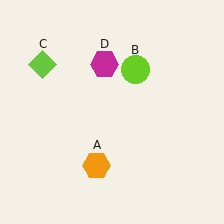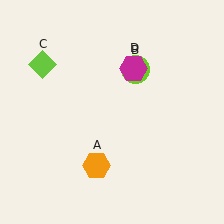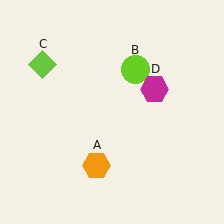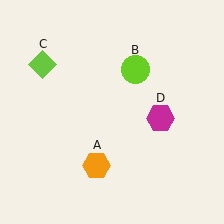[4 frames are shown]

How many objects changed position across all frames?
1 object changed position: magenta hexagon (object D).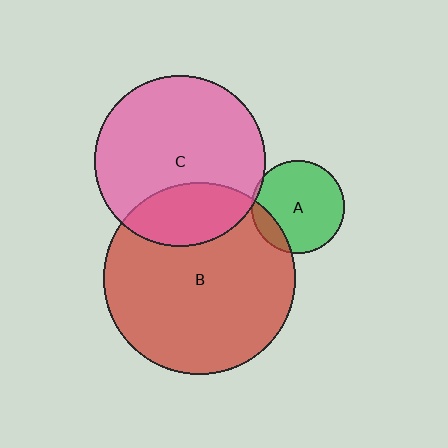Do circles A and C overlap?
Yes.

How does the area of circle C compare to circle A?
Approximately 3.4 times.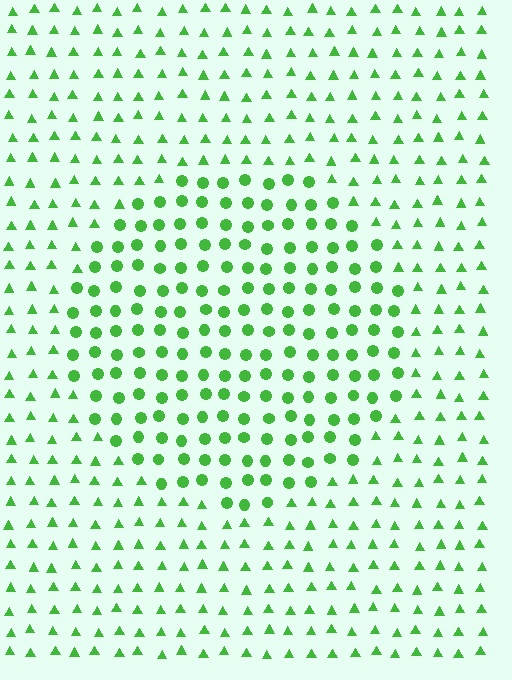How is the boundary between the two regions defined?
The boundary is defined by a change in element shape: circles inside vs. triangles outside. All elements share the same color and spacing.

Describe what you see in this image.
The image is filled with small green elements arranged in a uniform grid. A circle-shaped region contains circles, while the surrounding area contains triangles. The boundary is defined purely by the change in element shape.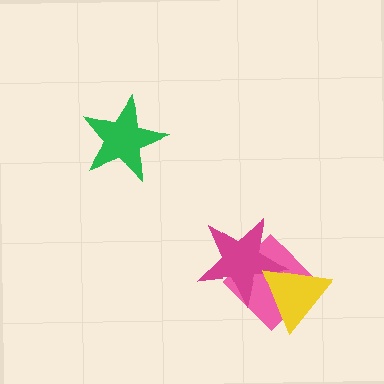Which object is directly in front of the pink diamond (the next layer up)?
The magenta star is directly in front of the pink diamond.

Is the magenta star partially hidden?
Yes, it is partially covered by another shape.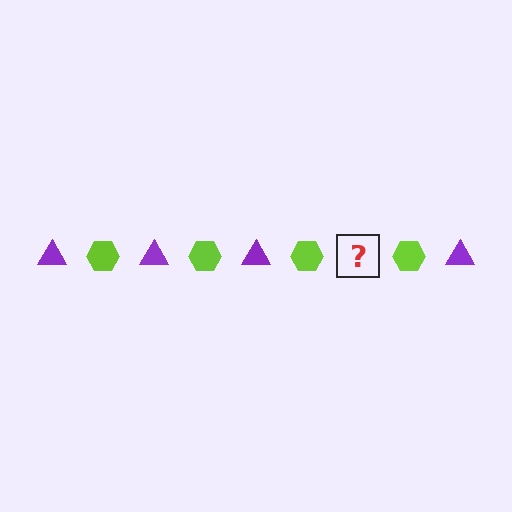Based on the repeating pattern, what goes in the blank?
The blank should be a purple triangle.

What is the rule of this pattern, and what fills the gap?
The rule is that the pattern alternates between purple triangle and lime hexagon. The gap should be filled with a purple triangle.